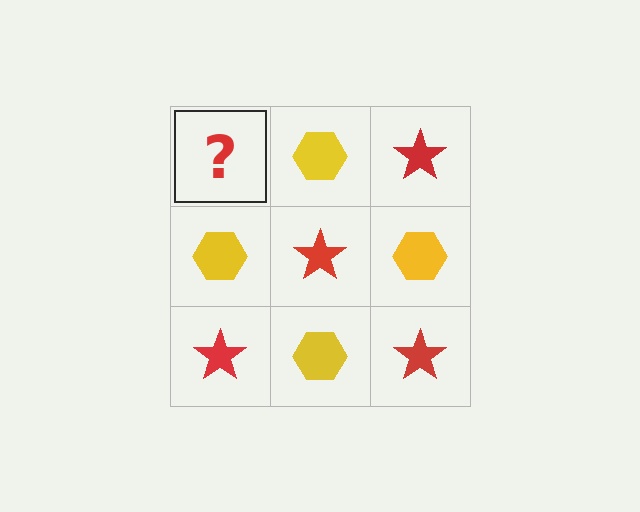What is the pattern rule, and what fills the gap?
The rule is that it alternates red star and yellow hexagon in a checkerboard pattern. The gap should be filled with a red star.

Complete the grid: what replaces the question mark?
The question mark should be replaced with a red star.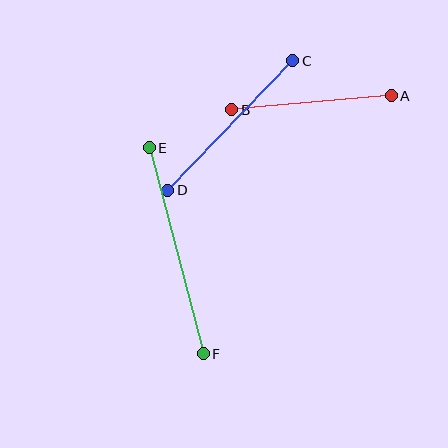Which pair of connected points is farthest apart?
Points E and F are farthest apart.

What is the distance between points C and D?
The distance is approximately 180 pixels.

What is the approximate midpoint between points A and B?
The midpoint is at approximately (311, 103) pixels.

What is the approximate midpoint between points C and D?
The midpoint is at approximately (230, 125) pixels.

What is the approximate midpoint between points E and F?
The midpoint is at approximately (176, 251) pixels.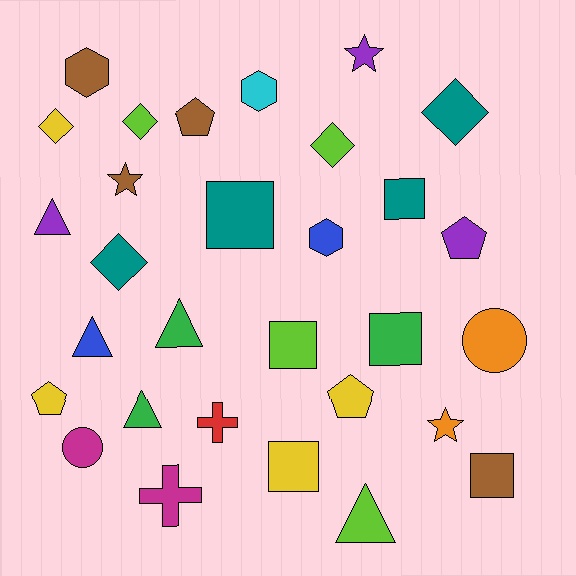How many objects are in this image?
There are 30 objects.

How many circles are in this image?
There are 2 circles.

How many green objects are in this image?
There are 3 green objects.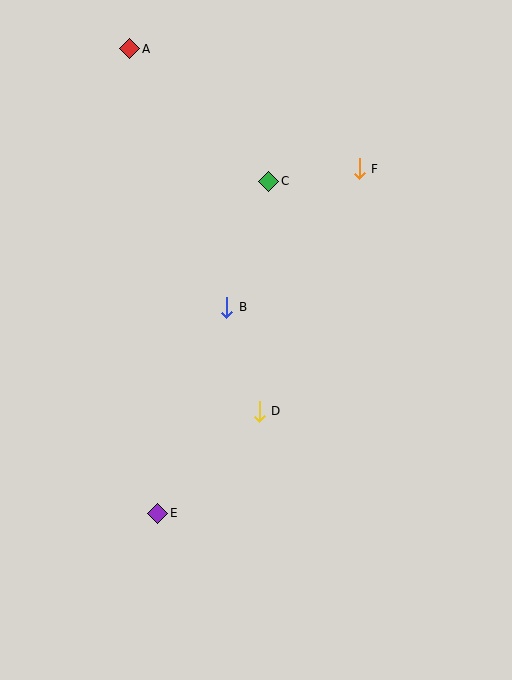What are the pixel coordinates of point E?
Point E is at (158, 513).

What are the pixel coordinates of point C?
Point C is at (269, 181).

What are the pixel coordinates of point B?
Point B is at (227, 307).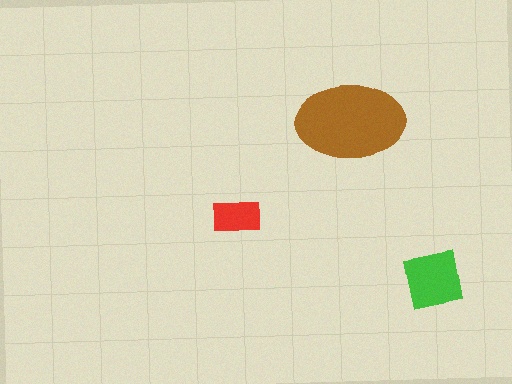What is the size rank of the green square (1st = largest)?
2nd.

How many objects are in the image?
There are 3 objects in the image.